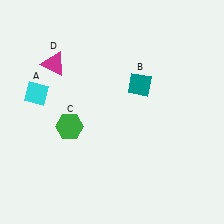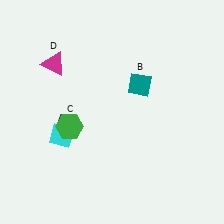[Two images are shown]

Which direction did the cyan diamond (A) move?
The cyan diamond (A) moved down.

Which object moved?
The cyan diamond (A) moved down.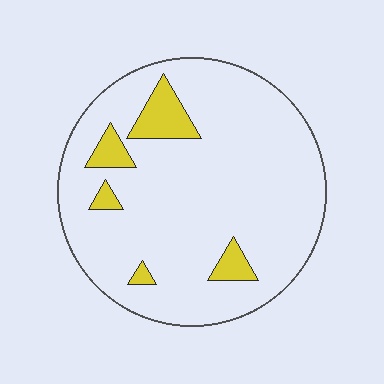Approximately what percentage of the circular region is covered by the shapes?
Approximately 10%.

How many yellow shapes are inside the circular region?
5.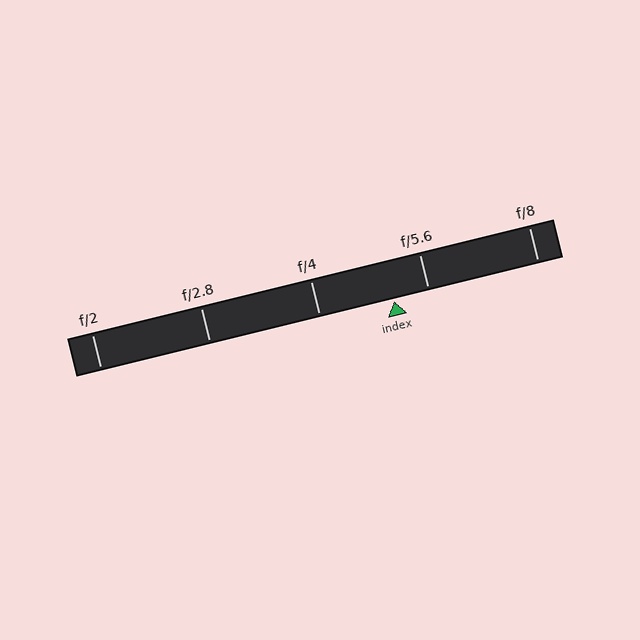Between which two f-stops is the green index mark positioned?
The index mark is between f/4 and f/5.6.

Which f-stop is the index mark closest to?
The index mark is closest to f/5.6.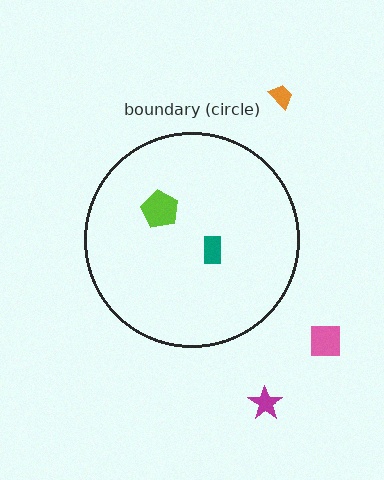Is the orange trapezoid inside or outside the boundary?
Outside.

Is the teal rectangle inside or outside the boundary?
Inside.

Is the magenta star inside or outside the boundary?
Outside.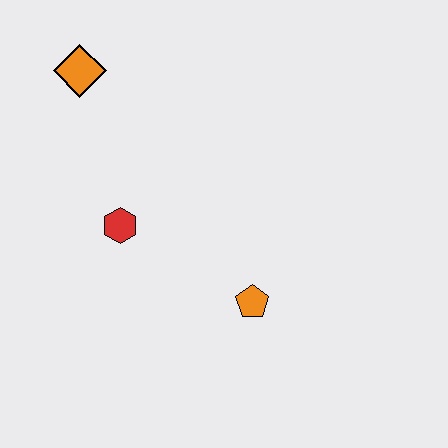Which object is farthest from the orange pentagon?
The orange diamond is farthest from the orange pentagon.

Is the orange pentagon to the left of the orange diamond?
No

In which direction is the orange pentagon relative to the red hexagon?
The orange pentagon is to the right of the red hexagon.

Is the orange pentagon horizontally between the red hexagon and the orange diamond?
No